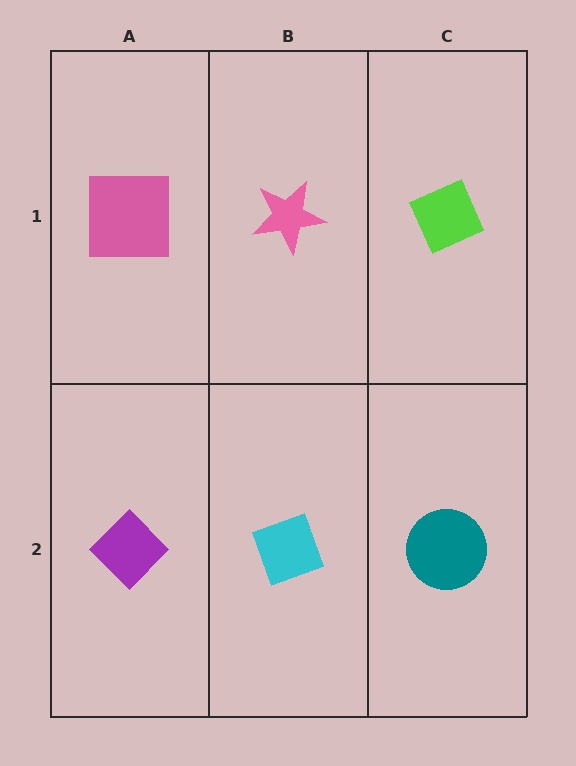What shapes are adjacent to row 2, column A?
A pink square (row 1, column A), a cyan diamond (row 2, column B).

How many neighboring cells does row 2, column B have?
3.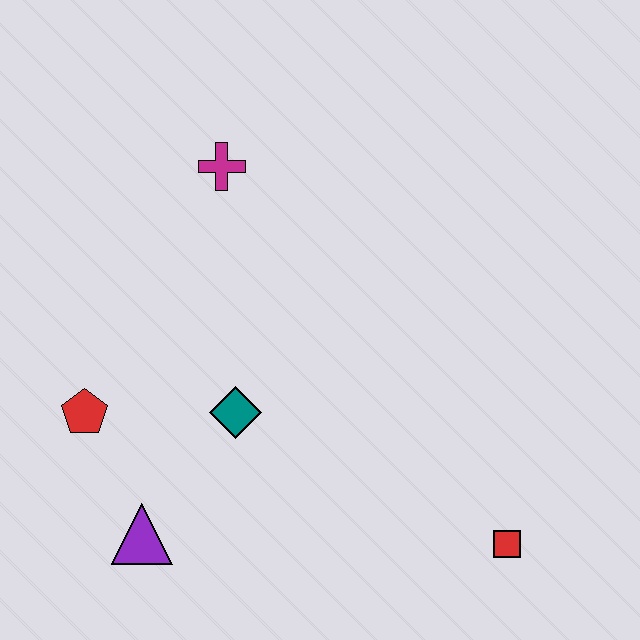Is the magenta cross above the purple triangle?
Yes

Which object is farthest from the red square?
The magenta cross is farthest from the red square.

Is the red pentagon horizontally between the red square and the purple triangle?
No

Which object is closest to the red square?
The teal diamond is closest to the red square.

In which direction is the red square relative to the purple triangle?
The red square is to the right of the purple triangle.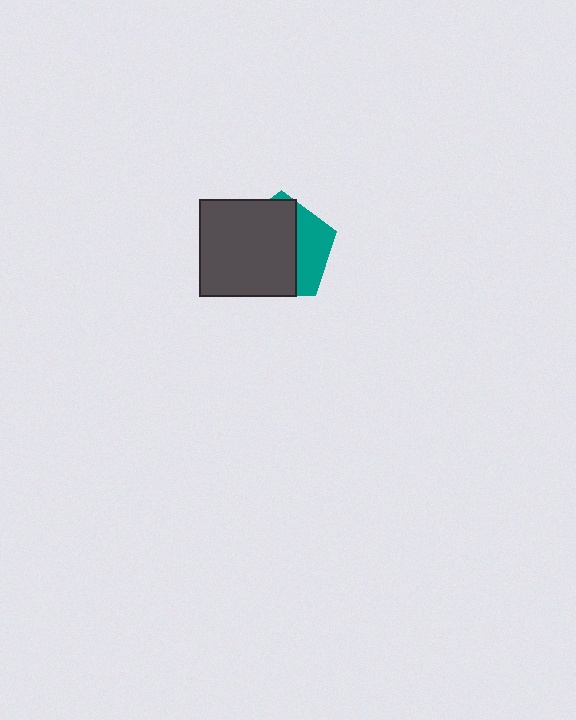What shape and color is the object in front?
The object in front is a dark gray rectangle.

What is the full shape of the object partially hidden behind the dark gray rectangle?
The partially hidden object is a teal pentagon.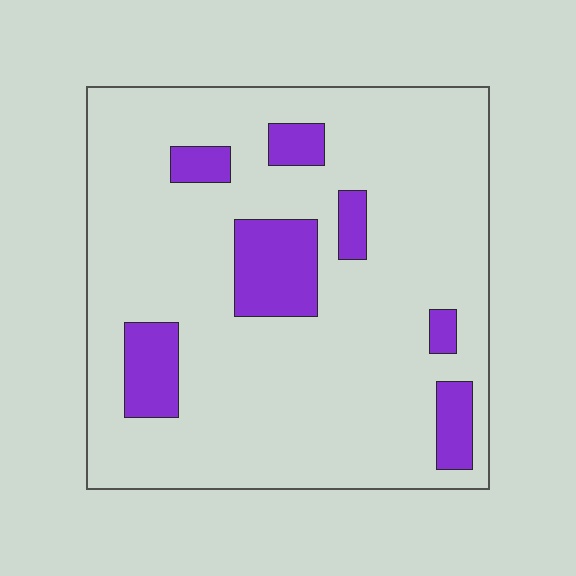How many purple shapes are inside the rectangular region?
7.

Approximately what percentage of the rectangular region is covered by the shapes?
Approximately 15%.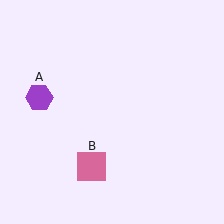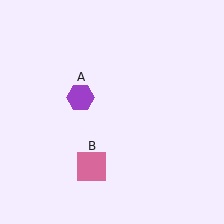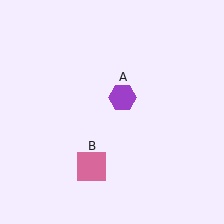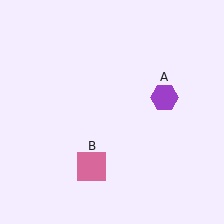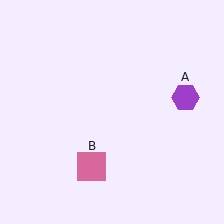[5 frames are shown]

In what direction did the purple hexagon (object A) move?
The purple hexagon (object A) moved right.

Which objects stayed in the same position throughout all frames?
Pink square (object B) remained stationary.